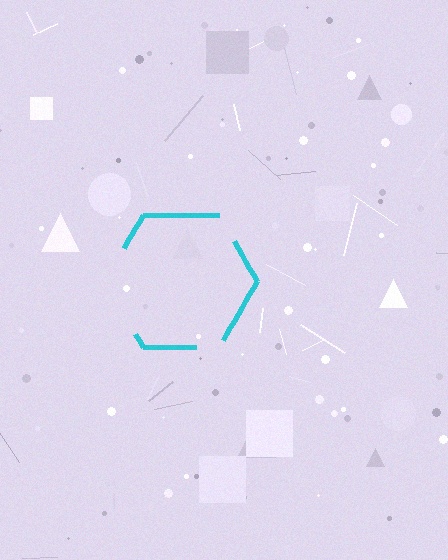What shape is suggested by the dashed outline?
The dashed outline suggests a hexagon.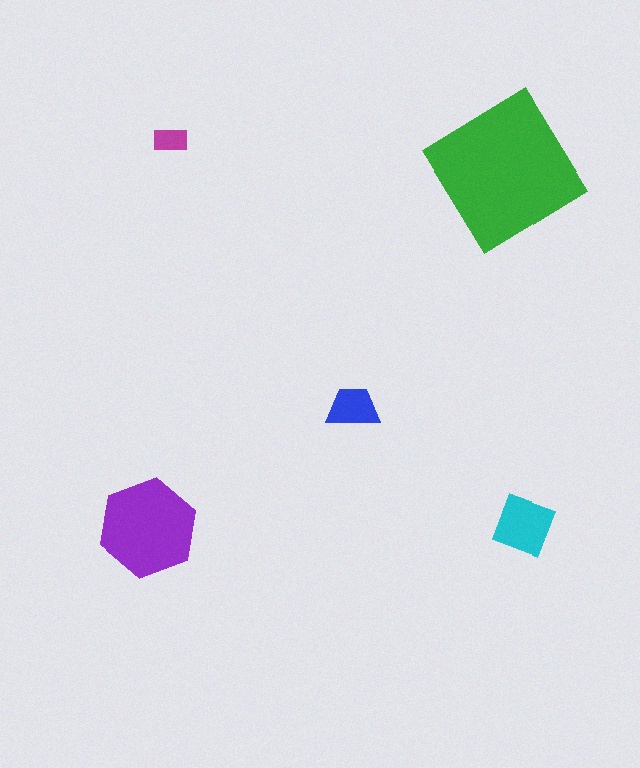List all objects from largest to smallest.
The green diamond, the purple hexagon, the cyan diamond, the blue trapezoid, the magenta rectangle.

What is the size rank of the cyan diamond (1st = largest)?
3rd.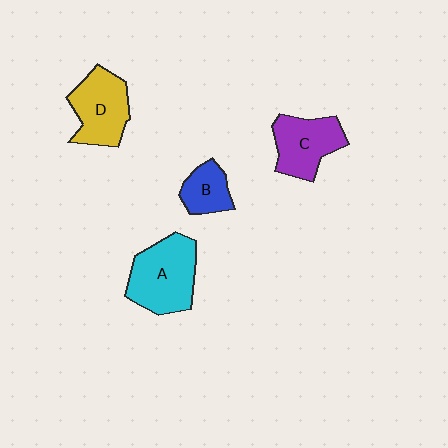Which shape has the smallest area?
Shape B (blue).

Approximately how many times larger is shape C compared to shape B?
Approximately 1.6 times.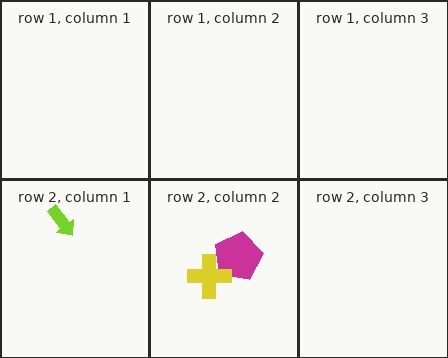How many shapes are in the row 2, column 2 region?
2.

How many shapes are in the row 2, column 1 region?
1.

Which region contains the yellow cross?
The row 2, column 2 region.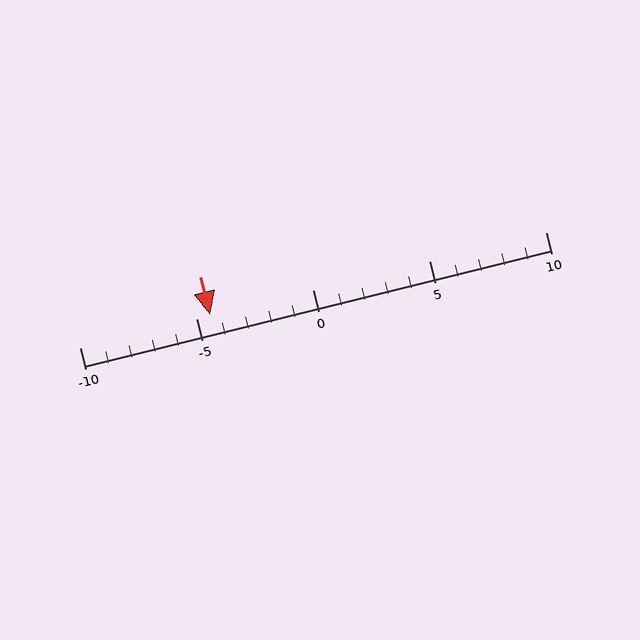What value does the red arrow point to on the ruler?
The red arrow points to approximately -4.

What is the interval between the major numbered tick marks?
The major tick marks are spaced 5 units apart.